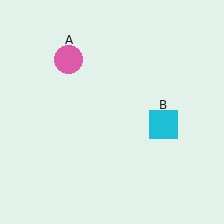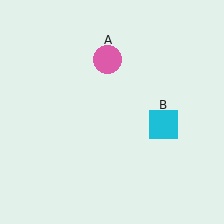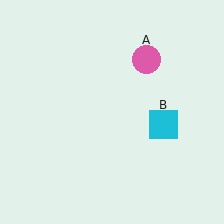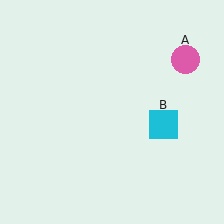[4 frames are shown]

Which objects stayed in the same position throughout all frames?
Cyan square (object B) remained stationary.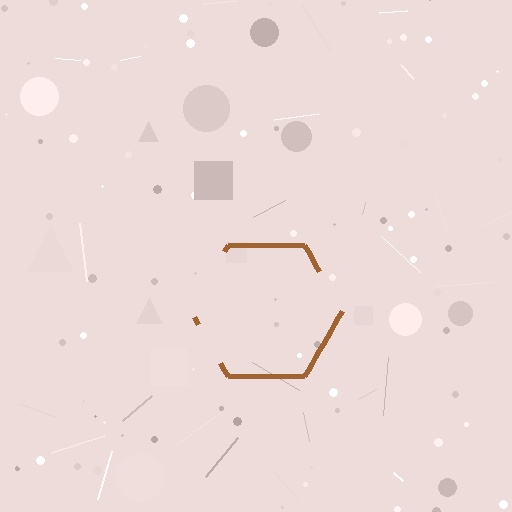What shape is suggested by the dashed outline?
The dashed outline suggests a hexagon.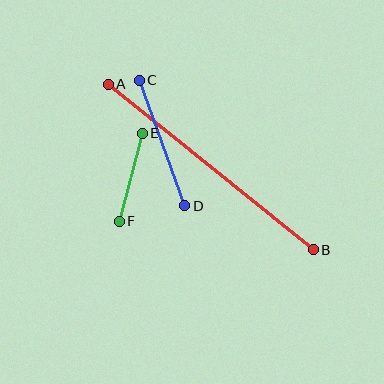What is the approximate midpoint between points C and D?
The midpoint is at approximately (162, 143) pixels.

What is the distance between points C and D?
The distance is approximately 134 pixels.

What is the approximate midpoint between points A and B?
The midpoint is at approximately (211, 167) pixels.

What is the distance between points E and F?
The distance is approximately 91 pixels.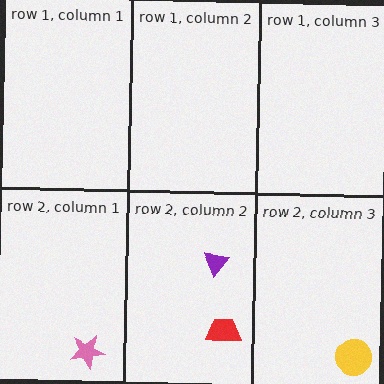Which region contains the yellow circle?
The row 2, column 3 region.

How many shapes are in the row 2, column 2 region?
2.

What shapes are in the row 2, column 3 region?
The yellow circle.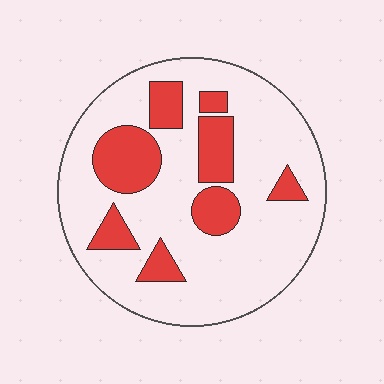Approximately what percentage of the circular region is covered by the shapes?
Approximately 25%.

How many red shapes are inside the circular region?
8.